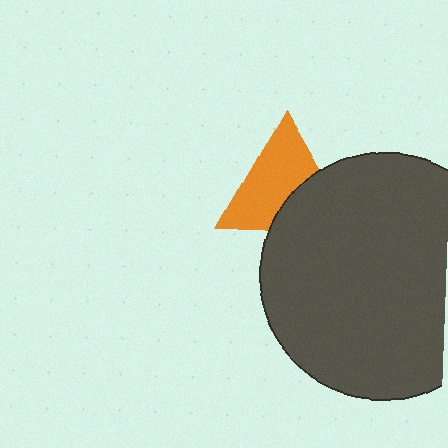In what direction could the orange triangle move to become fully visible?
The orange triangle could move toward the upper-left. That would shift it out from behind the dark gray circle entirely.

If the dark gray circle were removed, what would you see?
You would see the complete orange triangle.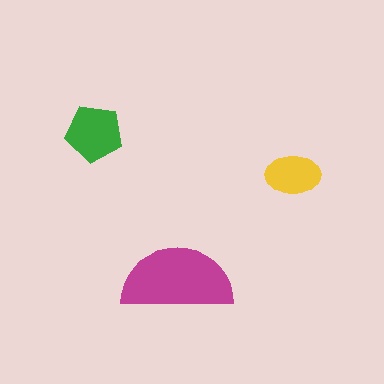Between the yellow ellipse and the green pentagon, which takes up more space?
The green pentagon.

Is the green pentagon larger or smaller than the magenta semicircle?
Smaller.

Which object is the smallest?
The yellow ellipse.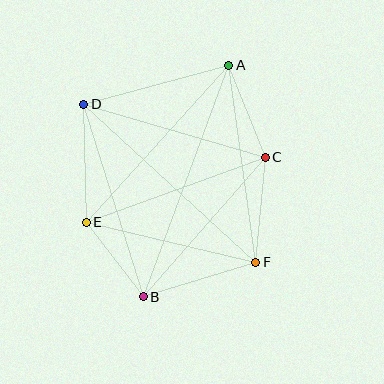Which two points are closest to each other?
Points B and E are closest to each other.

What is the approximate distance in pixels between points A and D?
The distance between A and D is approximately 150 pixels.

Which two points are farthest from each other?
Points A and B are farthest from each other.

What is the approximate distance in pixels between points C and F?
The distance between C and F is approximately 105 pixels.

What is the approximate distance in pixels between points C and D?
The distance between C and D is approximately 189 pixels.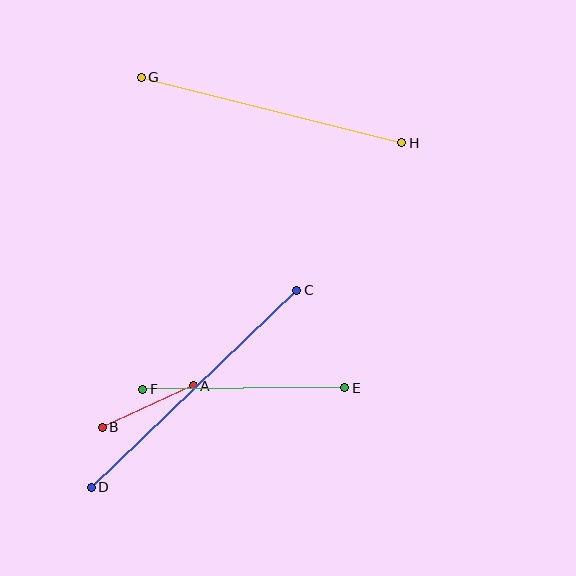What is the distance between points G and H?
The distance is approximately 269 pixels.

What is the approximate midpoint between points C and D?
The midpoint is at approximately (194, 389) pixels.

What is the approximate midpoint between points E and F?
The midpoint is at approximately (244, 389) pixels.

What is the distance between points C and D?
The distance is approximately 285 pixels.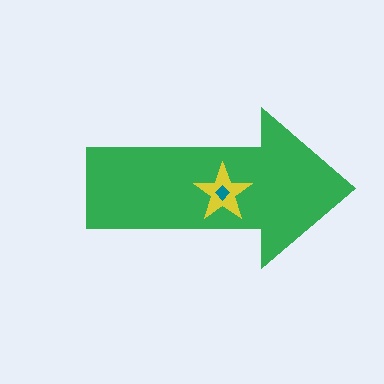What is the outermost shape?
The green arrow.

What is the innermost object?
The teal diamond.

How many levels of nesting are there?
3.